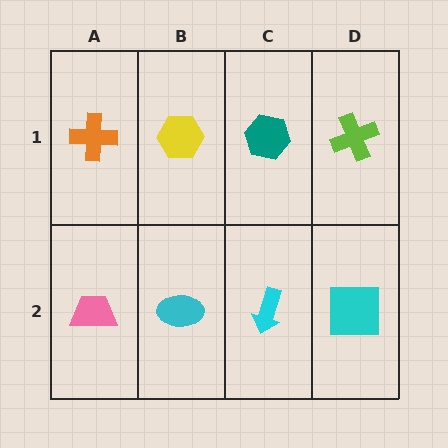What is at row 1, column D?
A lime cross.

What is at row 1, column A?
An orange cross.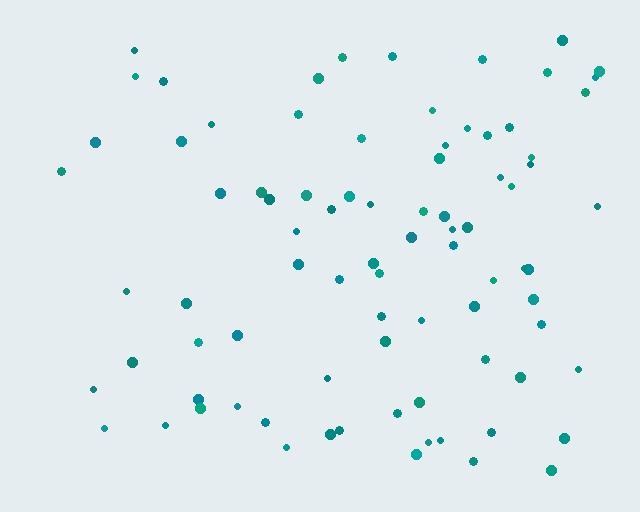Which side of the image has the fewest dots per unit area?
The left.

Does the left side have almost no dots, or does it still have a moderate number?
Still a moderate number, just noticeably fewer than the right.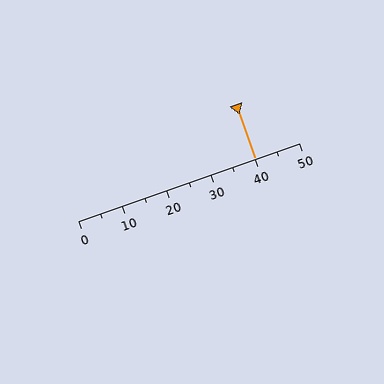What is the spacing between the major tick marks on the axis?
The major ticks are spaced 10 apart.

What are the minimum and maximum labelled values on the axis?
The axis runs from 0 to 50.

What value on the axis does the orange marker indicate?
The marker indicates approximately 40.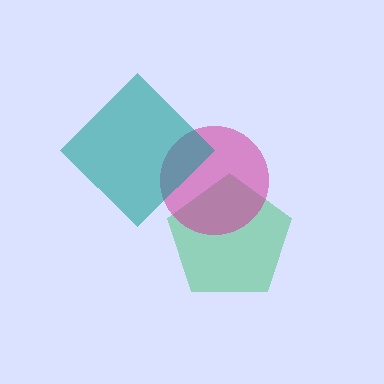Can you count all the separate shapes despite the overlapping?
Yes, there are 3 separate shapes.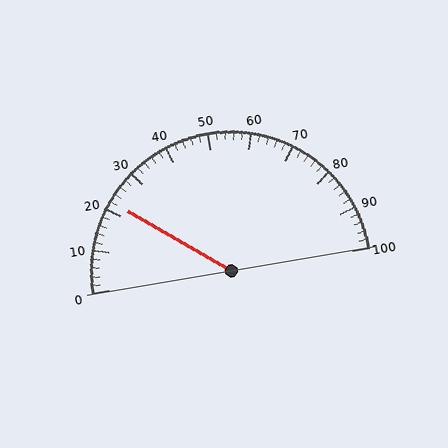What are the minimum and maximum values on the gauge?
The gauge ranges from 0 to 100.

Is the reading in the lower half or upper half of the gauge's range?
The reading is in the lower half of the range (0 to 100).